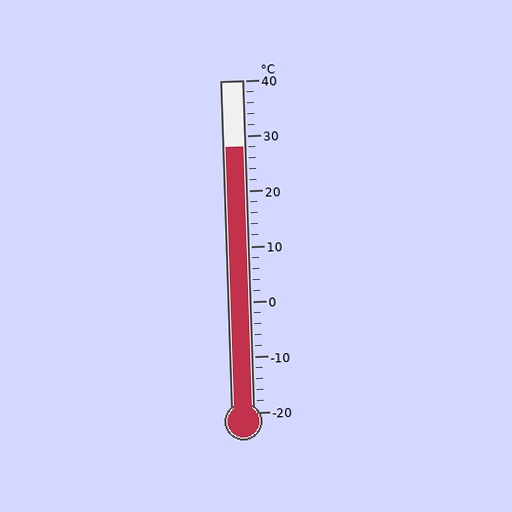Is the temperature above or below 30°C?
The temperature is below 30°C.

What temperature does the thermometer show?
The thermometer shows approximately 28°C.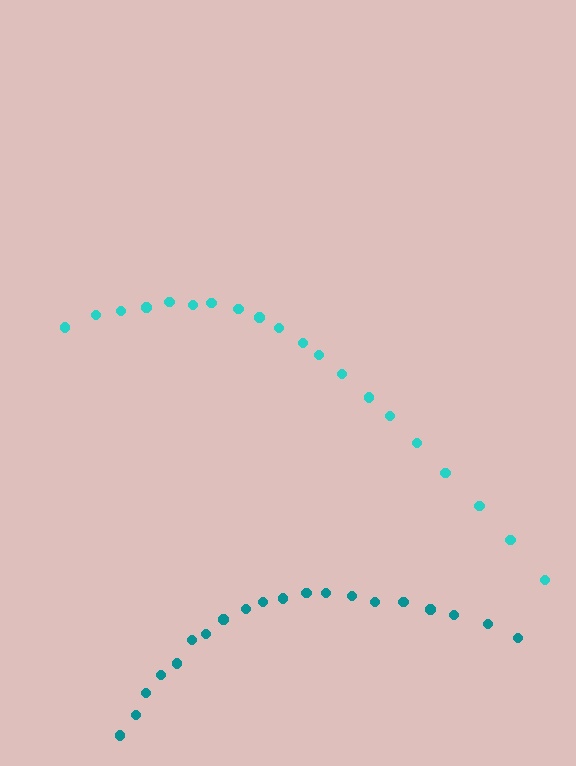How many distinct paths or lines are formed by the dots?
There are 2 distinct paths.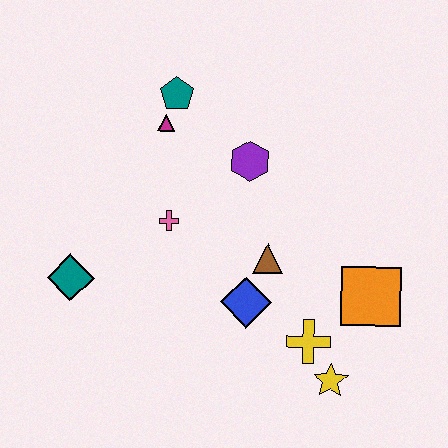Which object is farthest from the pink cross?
The yellow star is farthest from the pink cross.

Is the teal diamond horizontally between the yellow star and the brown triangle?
No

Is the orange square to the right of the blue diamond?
Yes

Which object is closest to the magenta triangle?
The teal pentagon is closest to the magenta triangle.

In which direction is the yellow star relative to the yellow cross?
The yellow star is below the yellow cross.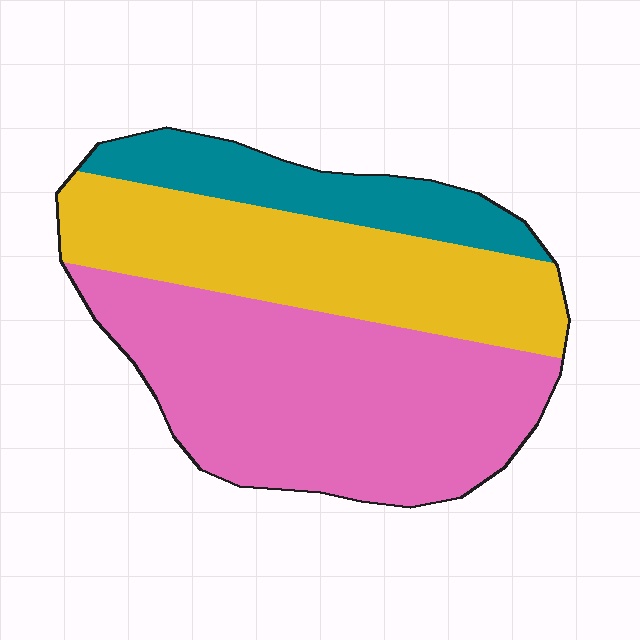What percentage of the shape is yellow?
Yellow covers around 35% of the shape.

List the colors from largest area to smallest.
From largest to smallest: pink, yellow, teal.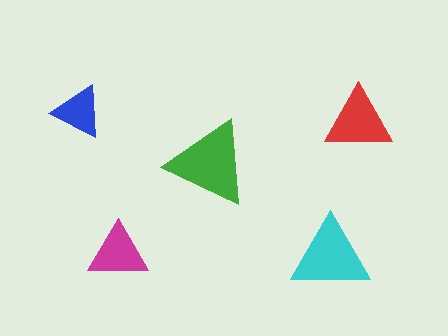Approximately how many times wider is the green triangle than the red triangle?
About 1.5 times wider.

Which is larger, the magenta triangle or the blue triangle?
The magenta one.